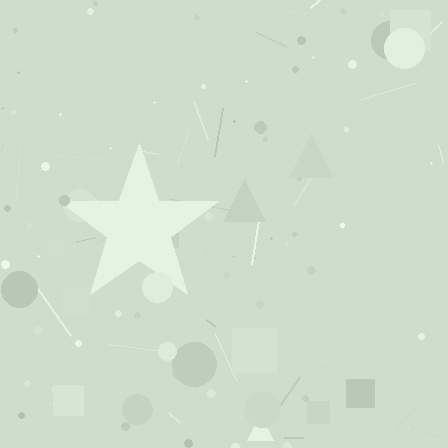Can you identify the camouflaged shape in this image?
The camouflaged shape is a star.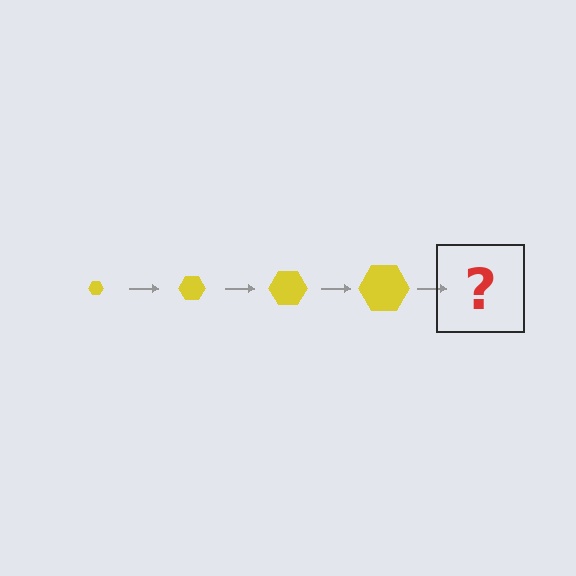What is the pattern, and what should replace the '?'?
The pattern is that the hexagon gets progressively larger each step. The '?' should be a yellow hexagon, larger than the previous one.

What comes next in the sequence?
The next element should be a yellow hexagon, larger than the previous one.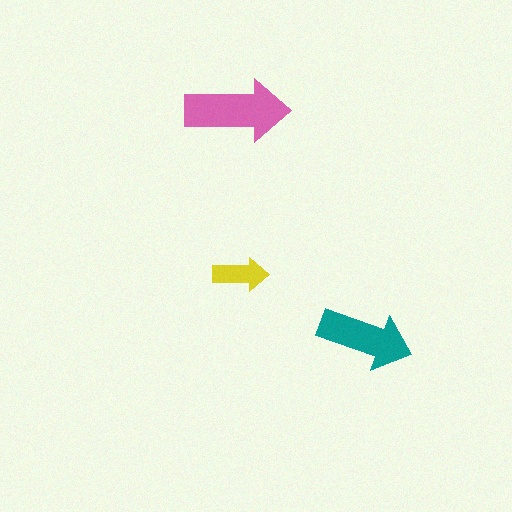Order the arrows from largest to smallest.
the pink one, the teal one, the yellow one.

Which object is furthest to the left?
The pink arrow is leftmost.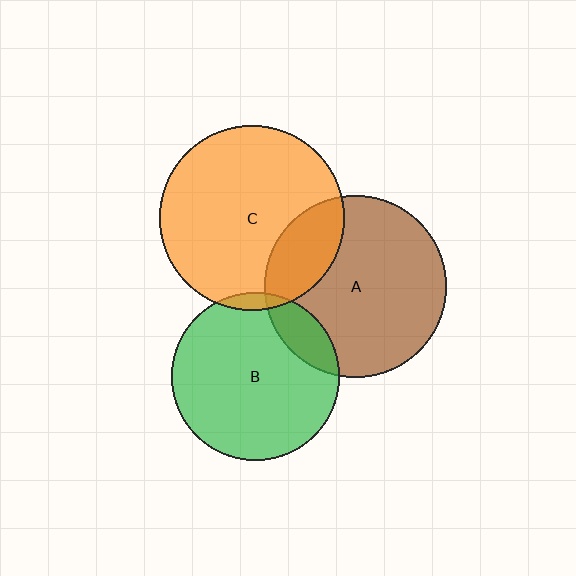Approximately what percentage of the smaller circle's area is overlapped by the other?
Approximately 15%.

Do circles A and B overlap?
Yes.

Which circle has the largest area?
Circle C (orange).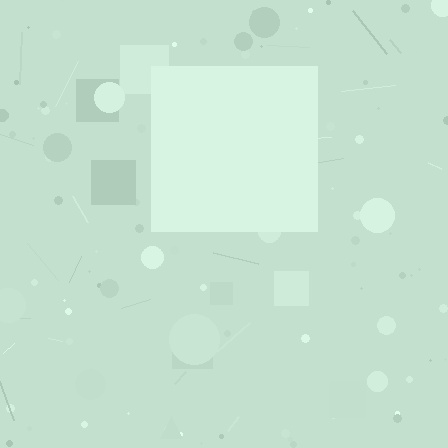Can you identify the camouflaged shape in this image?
The camouflaged shape is a square.